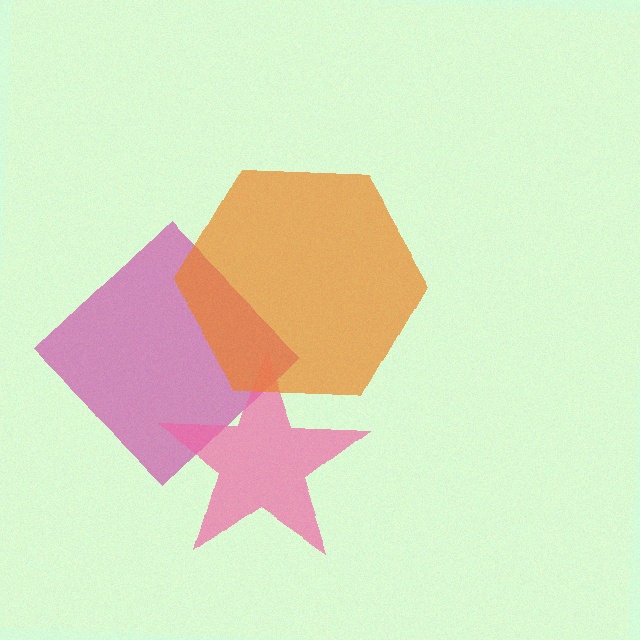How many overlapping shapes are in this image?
There are 3 overlapping shapes in the image.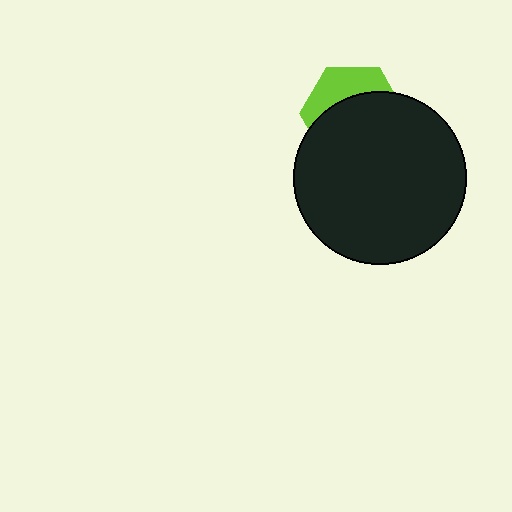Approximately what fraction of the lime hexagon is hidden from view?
Roughly 66% of the lime hexagon is hidden behind the black circle.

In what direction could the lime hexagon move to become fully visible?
The lime hexagon could move up. That would shift it out from behind the black circle entirely.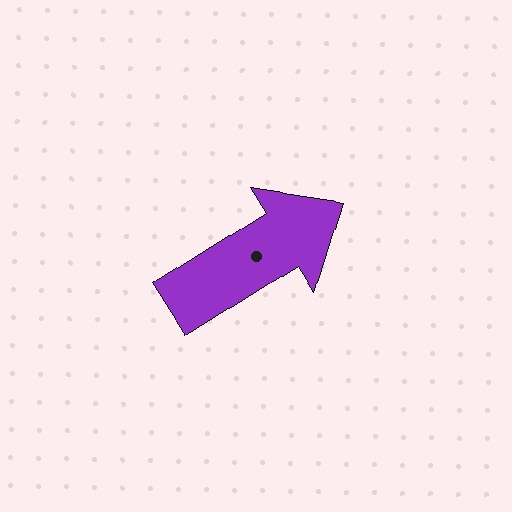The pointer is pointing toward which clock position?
Roughly 2 o'clock.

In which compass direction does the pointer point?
Northeast.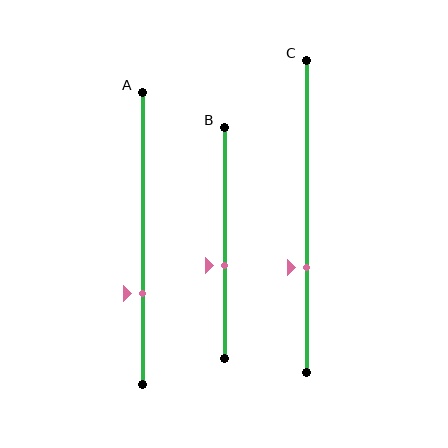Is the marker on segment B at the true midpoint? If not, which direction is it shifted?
No, the marker on segment B is shifted downward by about 10% of the segment length.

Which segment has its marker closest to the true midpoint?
Segment B has its marker closest to the true midpoint.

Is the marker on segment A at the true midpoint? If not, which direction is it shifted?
No, the marker on segment A is shifted downward by about 19% of the segment length.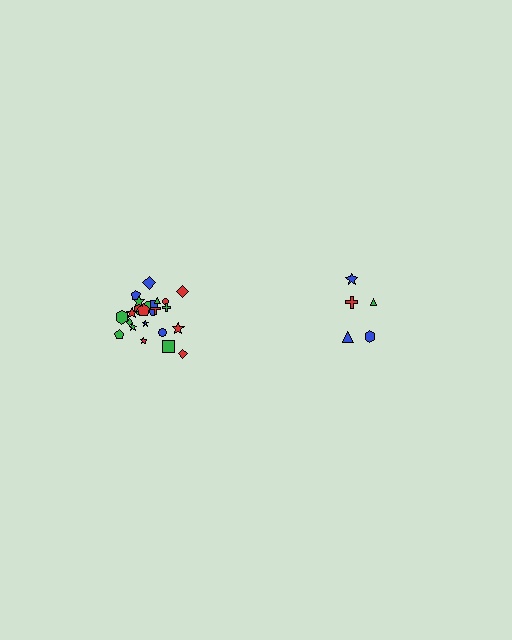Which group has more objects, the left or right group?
The left group.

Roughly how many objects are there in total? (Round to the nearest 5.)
Roughly 30 objects in total.